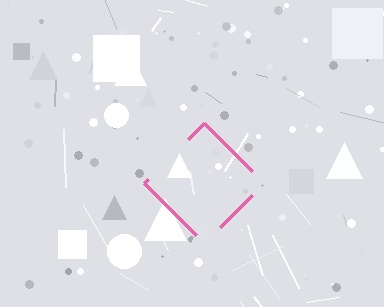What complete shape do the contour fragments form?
The contour fragments form a diamond.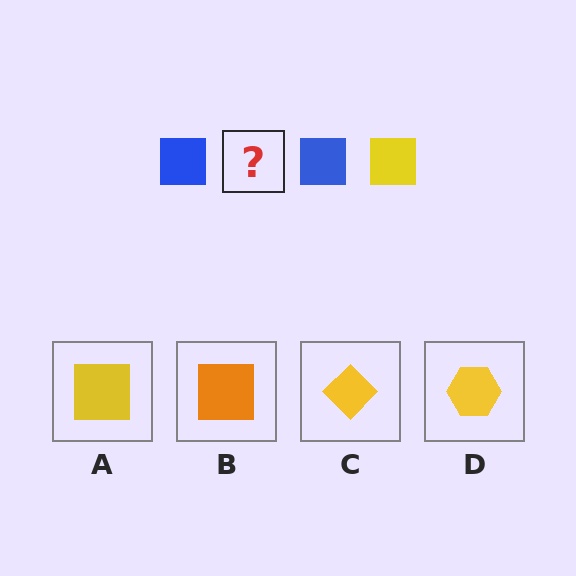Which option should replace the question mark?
Option A.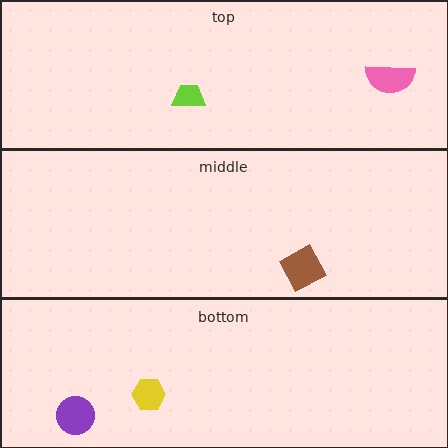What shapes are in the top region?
The lime trapezoid, the pink semicircle.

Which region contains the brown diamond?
The middle region.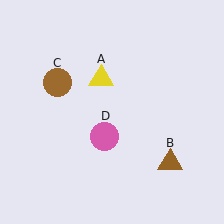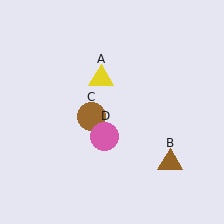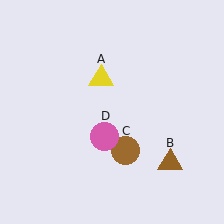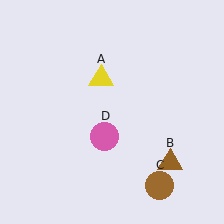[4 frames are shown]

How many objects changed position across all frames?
1 object changed position: brown circle (object C).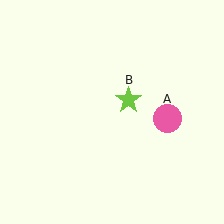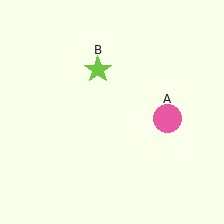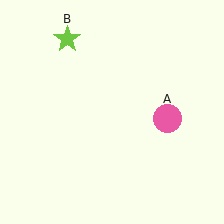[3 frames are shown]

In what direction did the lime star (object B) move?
The lime star (object B) moved up and to the left.